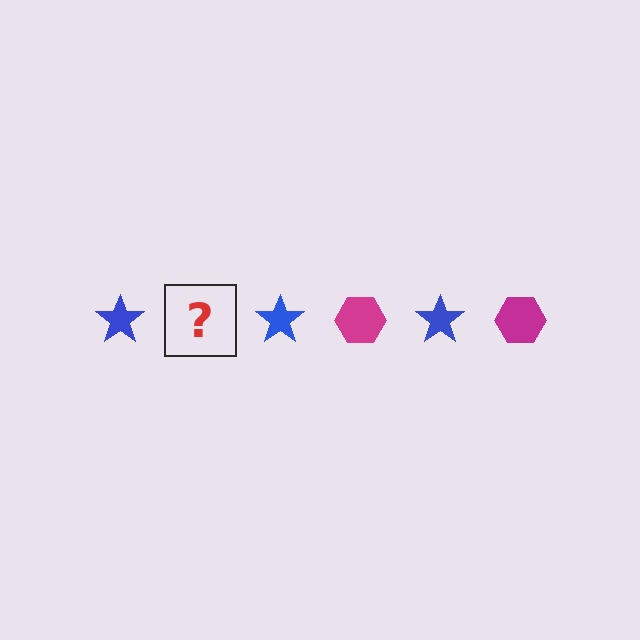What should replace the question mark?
The question mark should be replaced with a magenta hexagon.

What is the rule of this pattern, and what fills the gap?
The rule is that the pattern alternates between blue star and magenta hexagon. The gap should be filled with a magenta hexagon.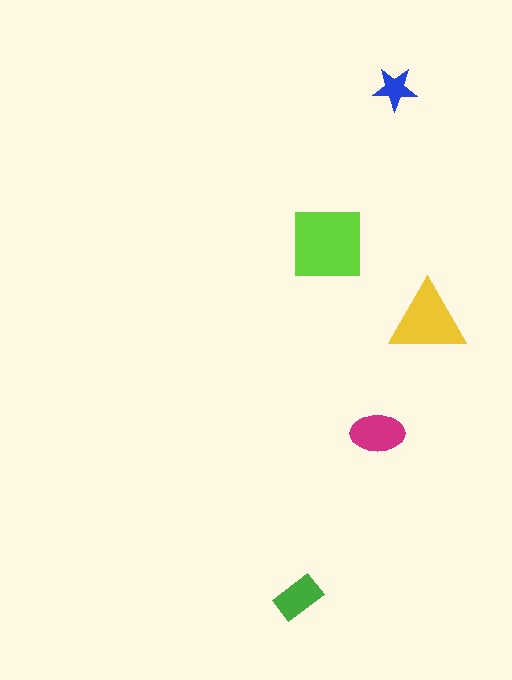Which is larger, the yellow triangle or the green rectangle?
The yellow triangle.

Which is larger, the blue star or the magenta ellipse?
The magenta ellipse.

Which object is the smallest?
The blue star.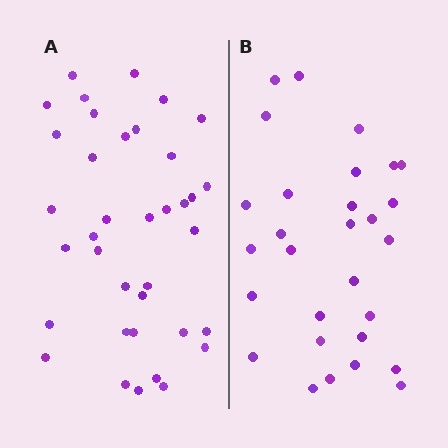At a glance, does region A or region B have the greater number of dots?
Region A (the left region) has more dots.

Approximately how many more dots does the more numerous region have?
Region A has roughly 8 or so more dots than region B.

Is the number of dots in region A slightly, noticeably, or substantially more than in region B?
Region A has noticeably more, but not dramatically so. The ratio is roughly 1.3 to 1.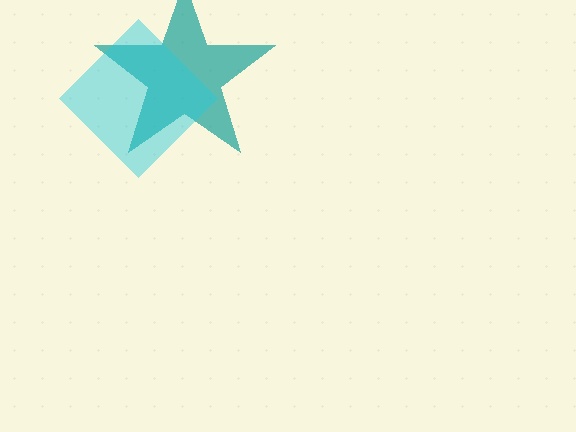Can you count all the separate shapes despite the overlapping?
Yes, there are 2 separate shapes.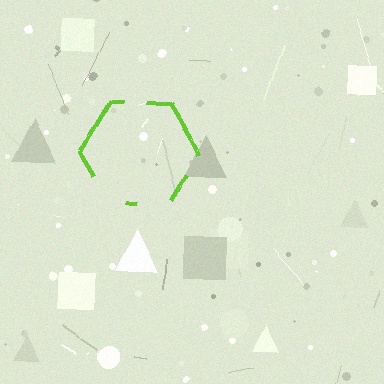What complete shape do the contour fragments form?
The contour fragments form a hexagon.